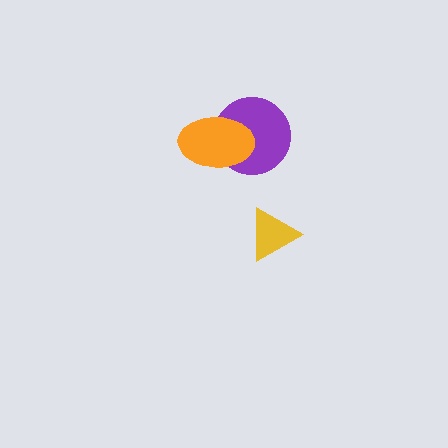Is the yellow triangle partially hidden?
No, no other shape covers it.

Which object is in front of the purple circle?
The orange ellipse is in front of the purple circle.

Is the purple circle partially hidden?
Yes, it is partially covered by another shape.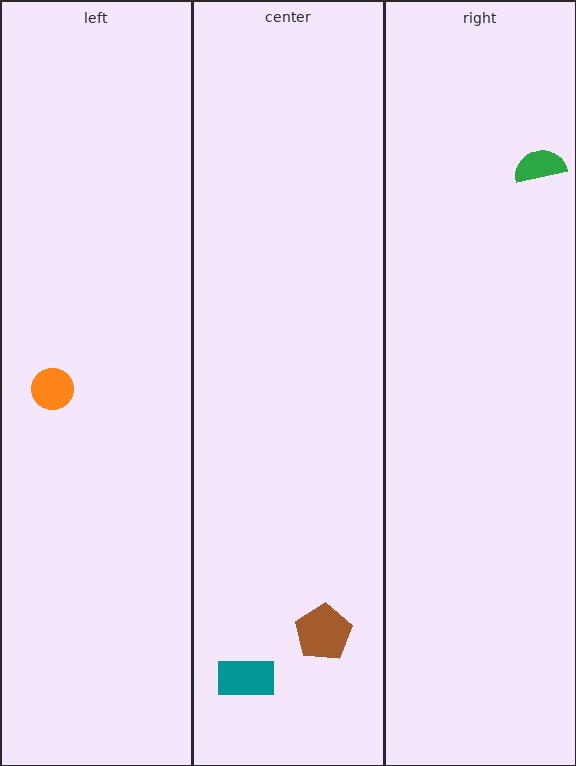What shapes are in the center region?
The brown pentagon, the teal rectangle.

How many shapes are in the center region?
2.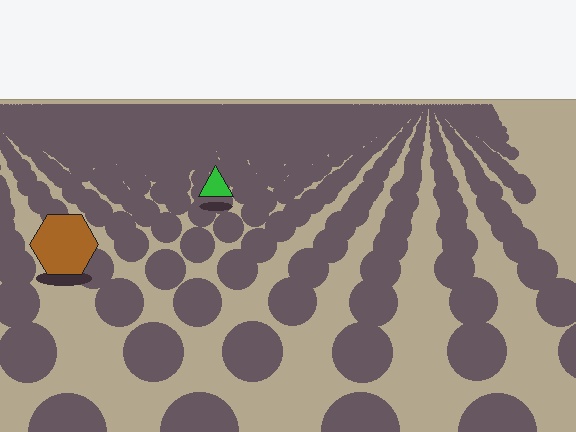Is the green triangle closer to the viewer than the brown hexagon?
No. The brown hexagon is closer — you can tell from the texture gradient: the ground texture is coarser near it.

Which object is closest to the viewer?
The brown hexagon is closest. The texture marks near it are larger and more spread out.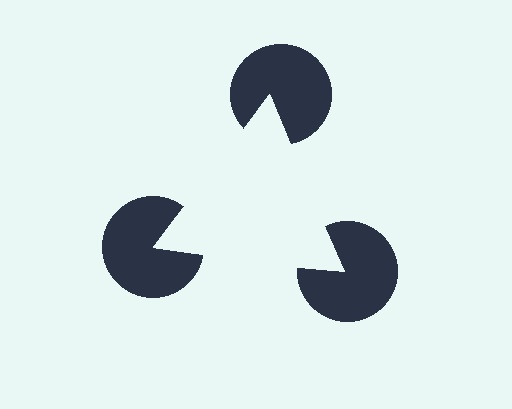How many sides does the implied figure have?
3 sides.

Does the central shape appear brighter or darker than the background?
It typically appears slightly brighter than the background, even though no actual brightness change is drawn.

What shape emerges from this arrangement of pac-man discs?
An illusory triangle — its edges are inferred from the aligned wedge cuts in the pac-man discs, not physically drawn.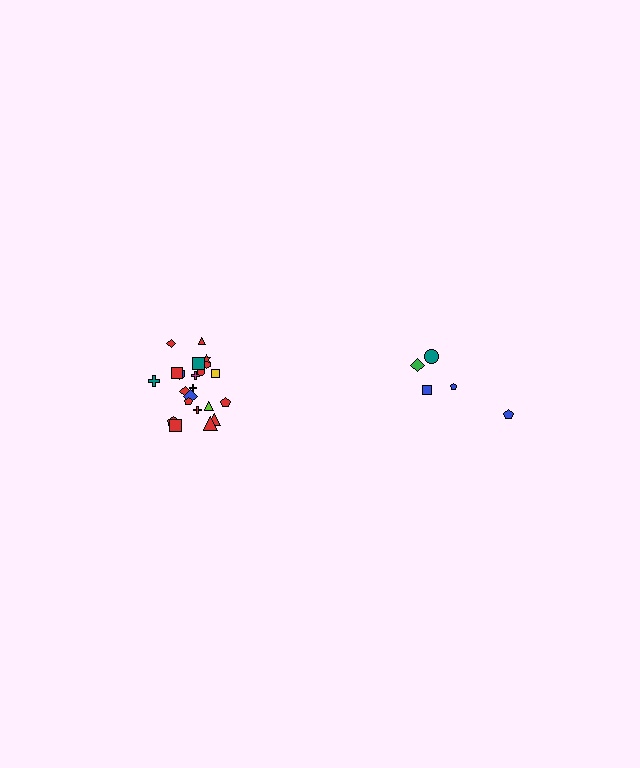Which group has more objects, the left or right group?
The left group.